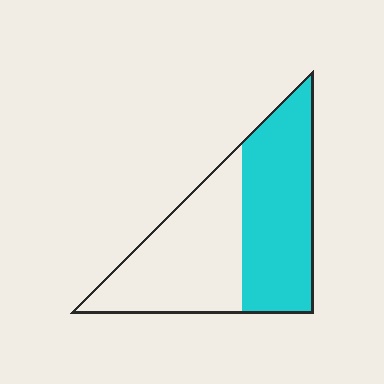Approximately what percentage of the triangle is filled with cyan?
Approximately 50%.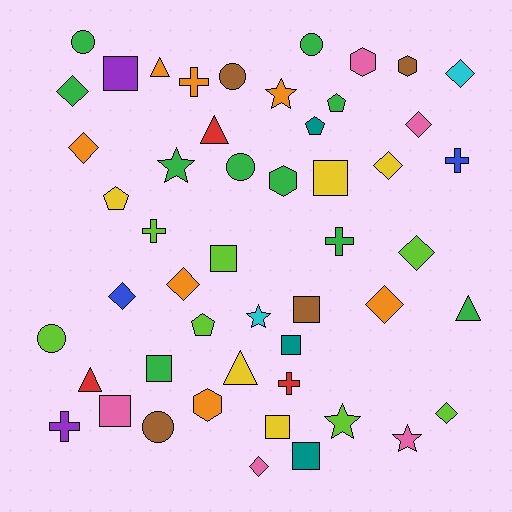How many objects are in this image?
There are 50 objects.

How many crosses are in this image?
There are 6 crosses.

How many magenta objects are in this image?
There are no magenta objects.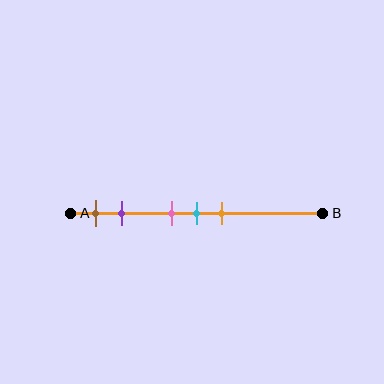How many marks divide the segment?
There are 5 marks dividing the segment.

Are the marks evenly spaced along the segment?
No, the marks are not evenly spaced.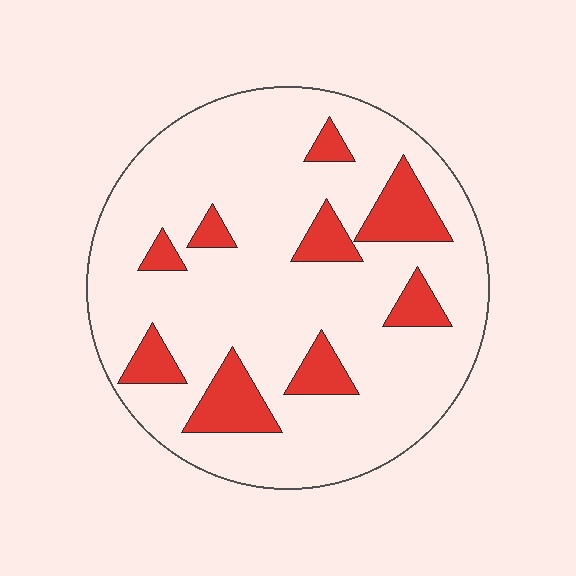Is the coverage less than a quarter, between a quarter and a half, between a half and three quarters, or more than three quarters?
Less than a quarter.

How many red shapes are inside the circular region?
9.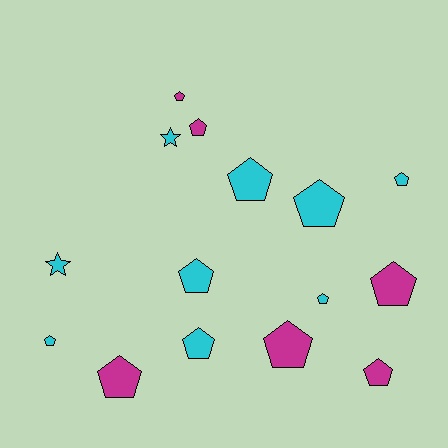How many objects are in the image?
There are 15 objects.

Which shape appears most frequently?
Pentagon, with 13 objects.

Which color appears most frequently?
Cyan, with 9 objects.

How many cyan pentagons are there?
There are 7 cyan pentagons.